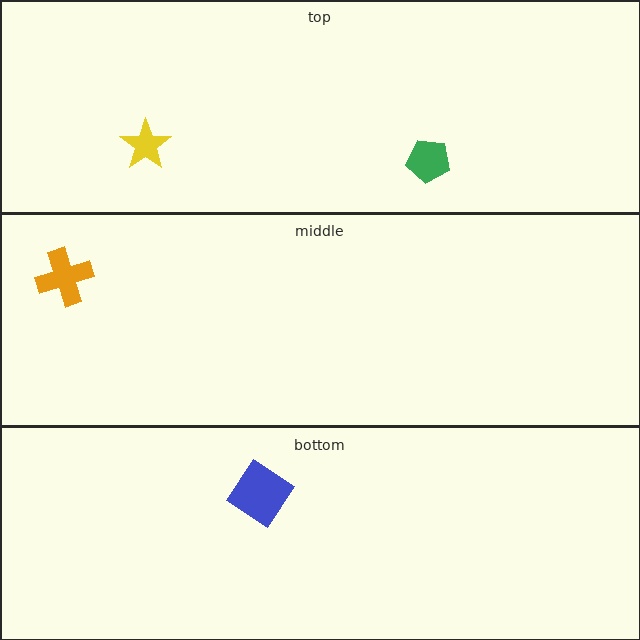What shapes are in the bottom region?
The blue diamond.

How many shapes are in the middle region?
1.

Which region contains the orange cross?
The middle region.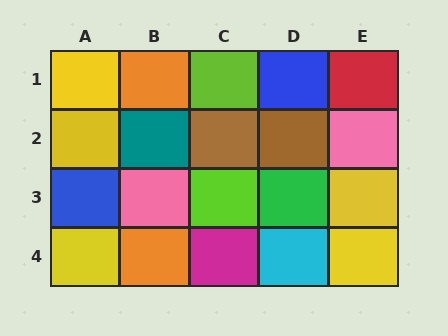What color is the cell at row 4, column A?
Yellow.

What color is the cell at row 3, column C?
Lime.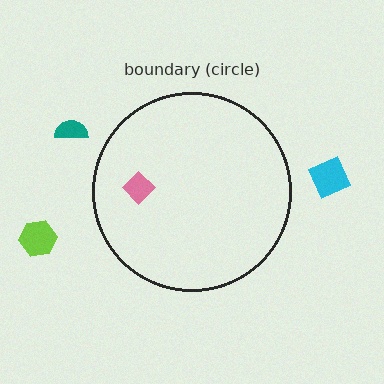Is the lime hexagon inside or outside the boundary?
Outside.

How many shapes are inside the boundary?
1 inside, 3 outside.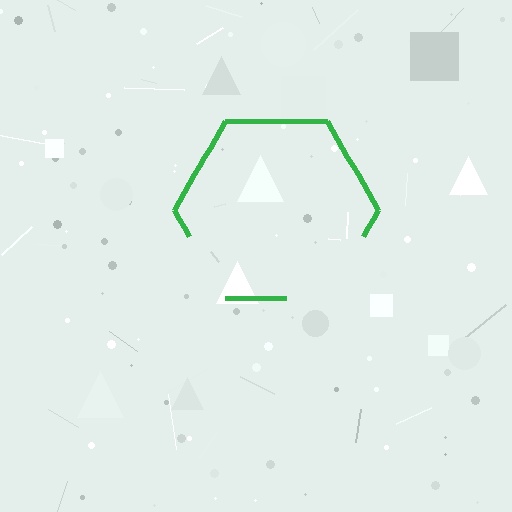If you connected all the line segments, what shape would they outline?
They would outline a hexagon.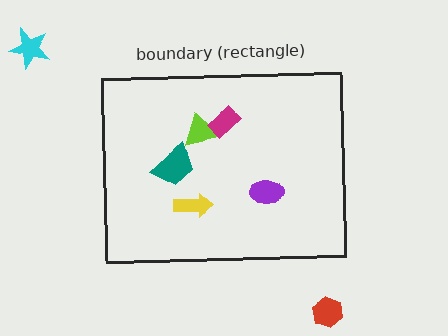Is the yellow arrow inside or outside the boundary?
Inside.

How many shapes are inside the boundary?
5 inside, 2 outside.